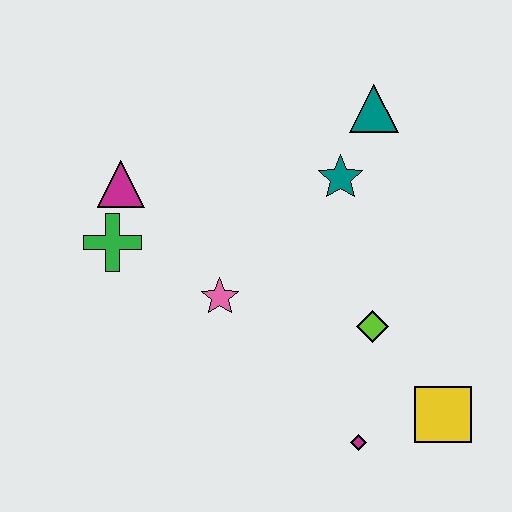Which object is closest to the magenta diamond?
The yellow square is closest to the magenta diamond.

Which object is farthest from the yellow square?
The magenta triangle is farthest from the yellow square.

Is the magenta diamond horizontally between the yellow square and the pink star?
Yes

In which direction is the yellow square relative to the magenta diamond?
The yellow square is to the right of the magenta diamond.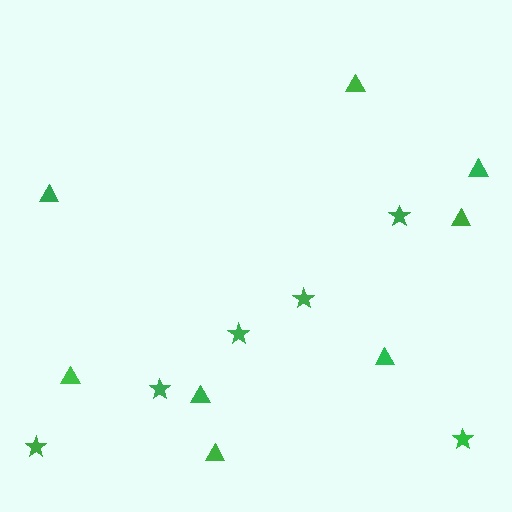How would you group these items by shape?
There are 2 groups: one group of stars (6) and one group of triangles (8).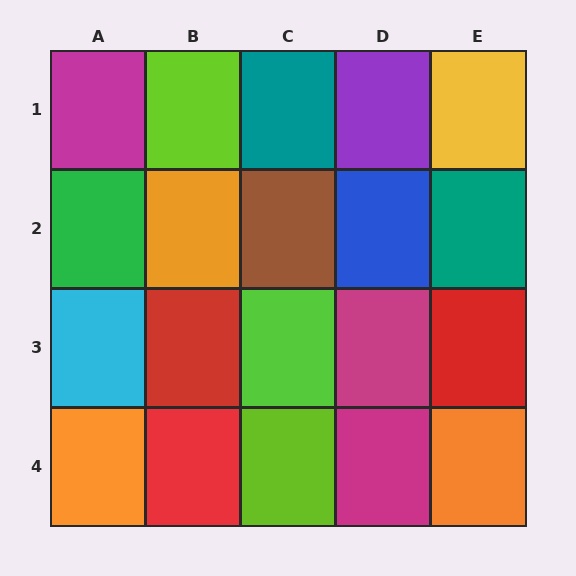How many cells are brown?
1 cell is brown.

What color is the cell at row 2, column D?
Blue.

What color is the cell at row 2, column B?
Orange.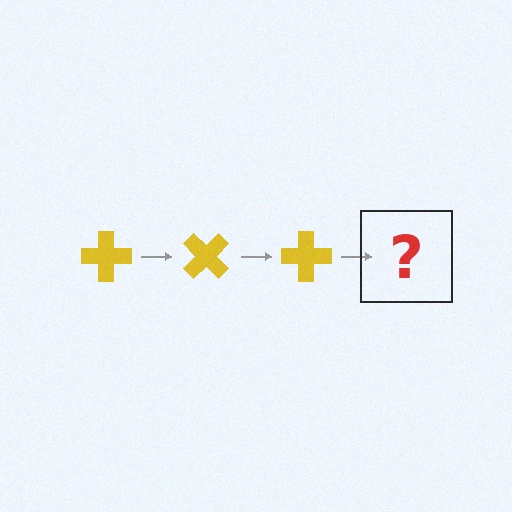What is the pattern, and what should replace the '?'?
The pattern is that the cross rotates 45 degrees each step. The '?' should be a yellow cross rotated 135 degrees.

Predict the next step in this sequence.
The next step is a yellow cross rotated 135 degrees.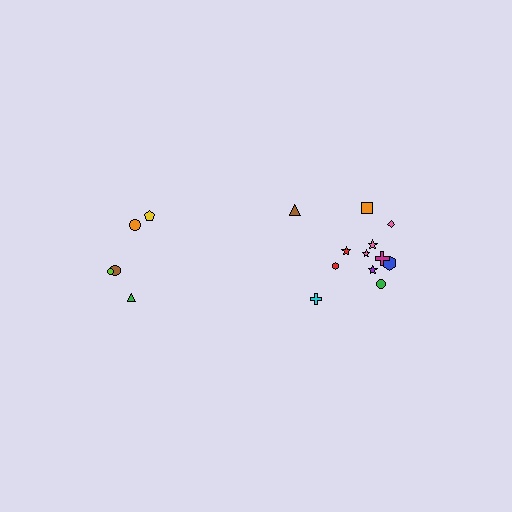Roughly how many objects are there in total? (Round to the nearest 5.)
Roughly 15 objects in total.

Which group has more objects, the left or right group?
The right group.